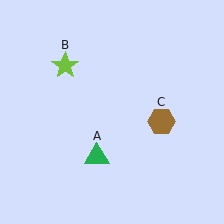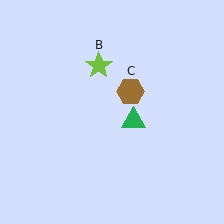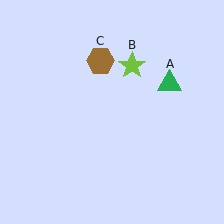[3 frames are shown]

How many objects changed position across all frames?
3 objects changed position: green triangle (object A), lime star (object B), brown hexagon (object C).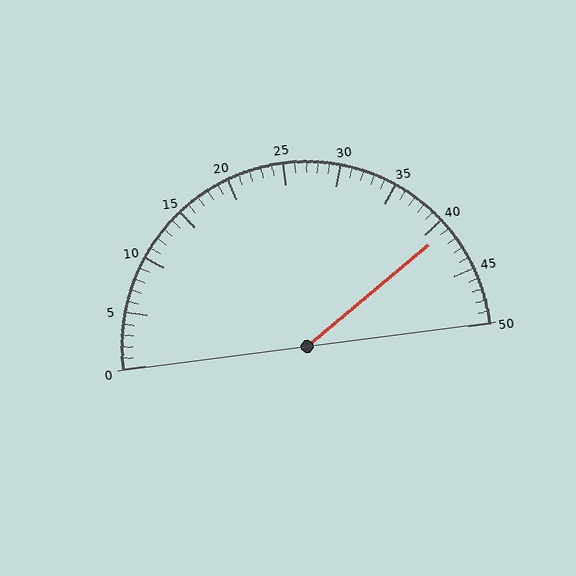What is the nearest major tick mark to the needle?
The nearest major tick mark is 40.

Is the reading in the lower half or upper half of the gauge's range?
The reading is in the upper half of the range (0 to 50).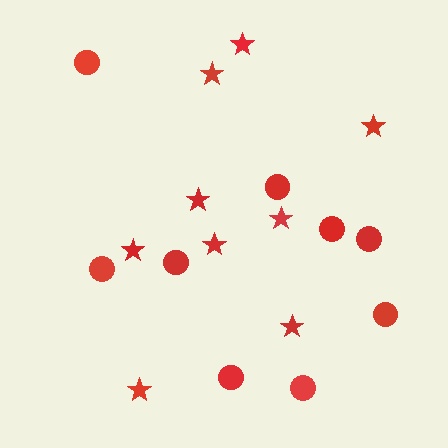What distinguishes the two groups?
There are 2 groups: one group of circles (9) and one group of stars (9).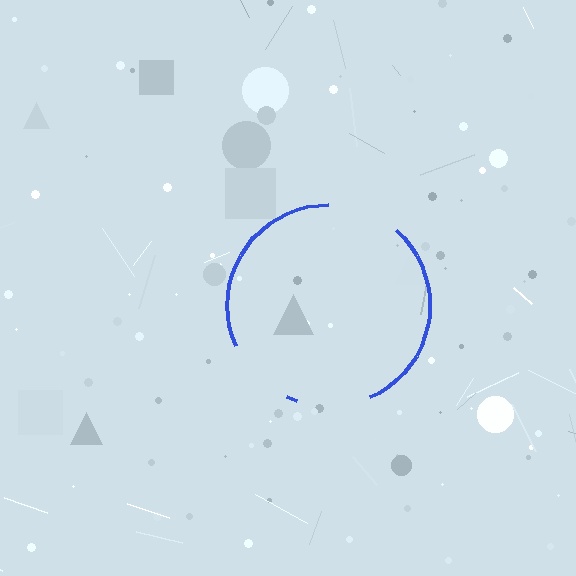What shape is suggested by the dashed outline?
The dashed outline suggests a circle.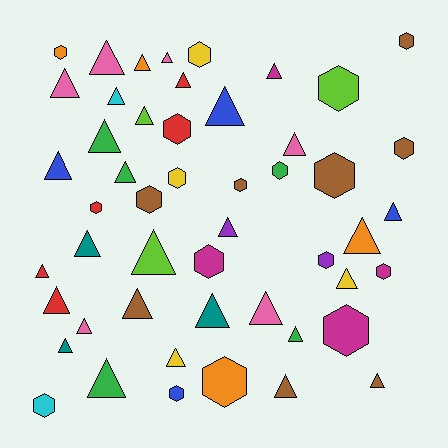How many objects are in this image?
There are 50 objects.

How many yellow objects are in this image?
There are 4 yellow objects.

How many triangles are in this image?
There are 31 triangles.